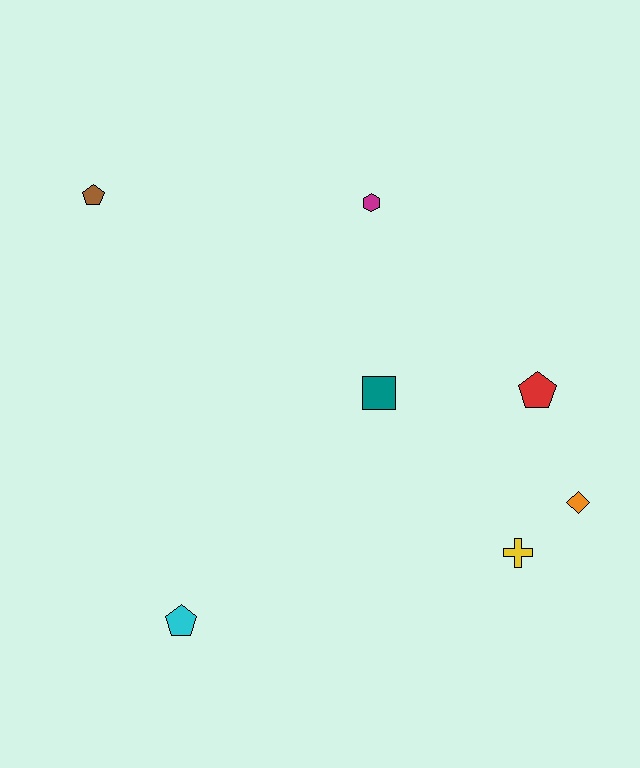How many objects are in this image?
There are 7 objects.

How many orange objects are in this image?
There is 1 orange object.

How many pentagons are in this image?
There are 3 pentagons.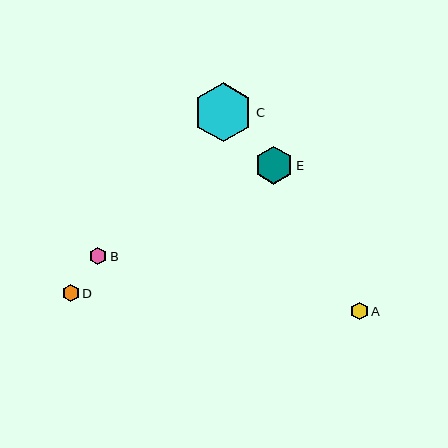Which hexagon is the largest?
Hexagon C is the largest with a size of approximately 59 pixels.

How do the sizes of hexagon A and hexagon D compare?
Hexagon A and hexagon D are approximately the same size.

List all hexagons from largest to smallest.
From largest to smallest: C, E, A, B, D.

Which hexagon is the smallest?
Hexagon D is the smallest with a size of approximately 16 pixels.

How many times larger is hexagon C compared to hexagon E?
Hexagon C is approximately 1.6 times the size of hexagon E.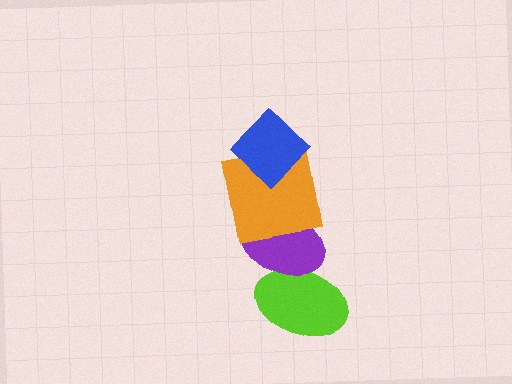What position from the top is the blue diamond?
The blue diamond is 1st from the top.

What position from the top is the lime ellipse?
The lime ellipse is 4th from the top.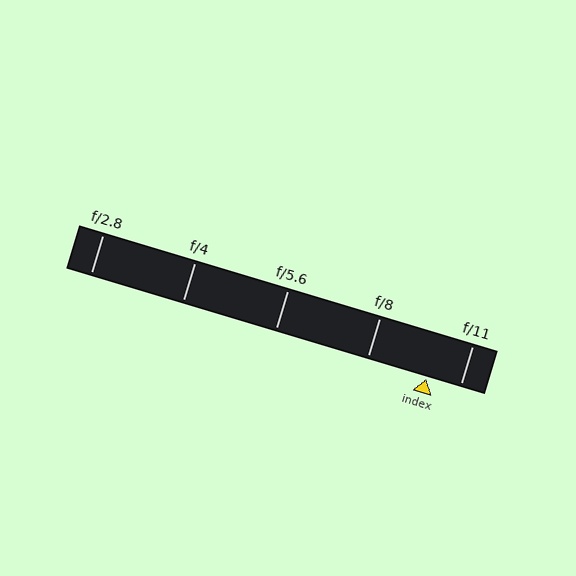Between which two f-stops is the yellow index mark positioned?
The index mark is between f/8 and f/11.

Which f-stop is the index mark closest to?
The index mark is closest to f/11.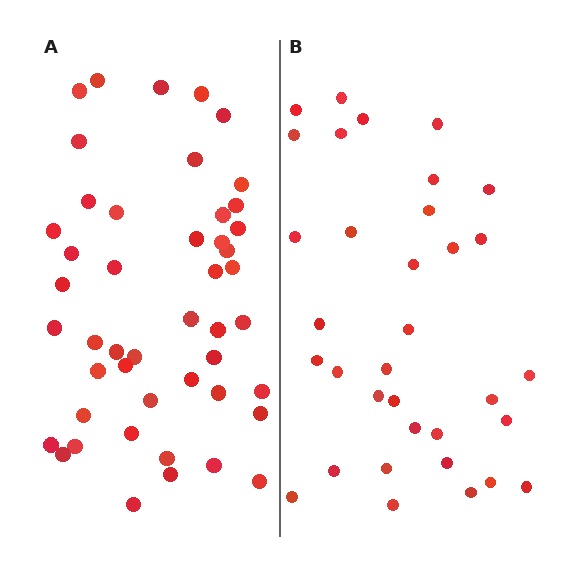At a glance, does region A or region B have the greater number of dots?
Region A (the left region) has more dots.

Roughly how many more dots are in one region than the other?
Region A has approximately 15 more dots than region B.